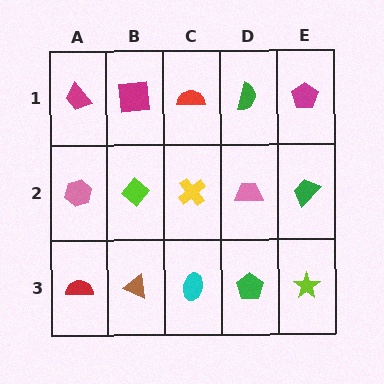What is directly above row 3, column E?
A green trapezoid.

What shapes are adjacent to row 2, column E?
A magenta pentagon (row 1, column E), a lime star (row 3, column E), a pink trapezoid (row 2, column D).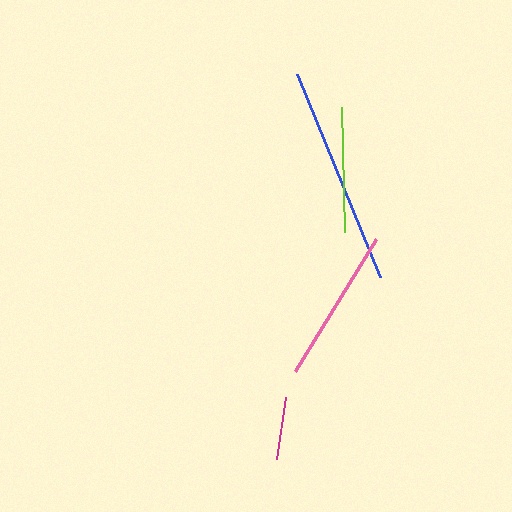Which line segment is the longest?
The blue line is the longest at approximately 219 pixels.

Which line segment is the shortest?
The magenta line is the shortest at approximately 62 pixels.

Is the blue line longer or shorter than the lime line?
The blue line is longer than the lime line.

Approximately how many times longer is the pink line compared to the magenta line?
The pink line is approximately 2.5 times the length of the magenta line.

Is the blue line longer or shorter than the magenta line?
The blue line is longer than the magenta line.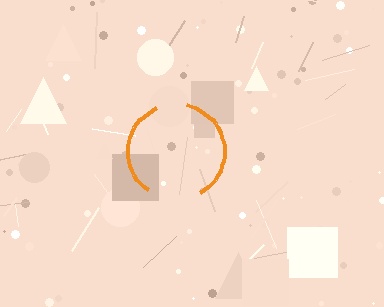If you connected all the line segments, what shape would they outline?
They would outline a circle.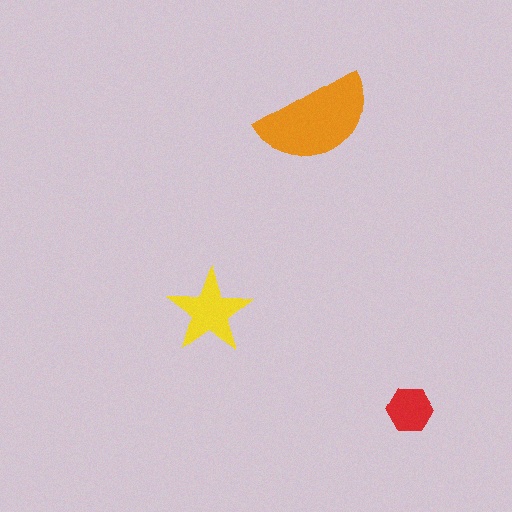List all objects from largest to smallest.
The orange semicircle, the yellow star, the red hexagon.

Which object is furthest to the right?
The red hexagon is rightmost.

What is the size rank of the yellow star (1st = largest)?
2nd.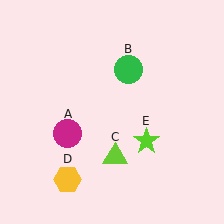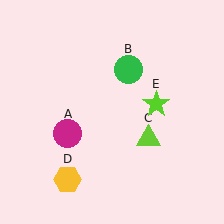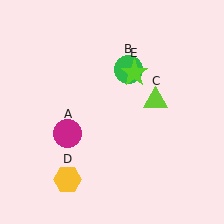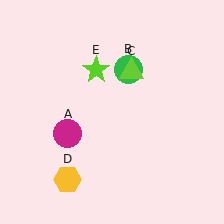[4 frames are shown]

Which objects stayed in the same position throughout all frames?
Magenta circle (object A) and green circle (object B) and yellow hexagon (object D) remained stationary.